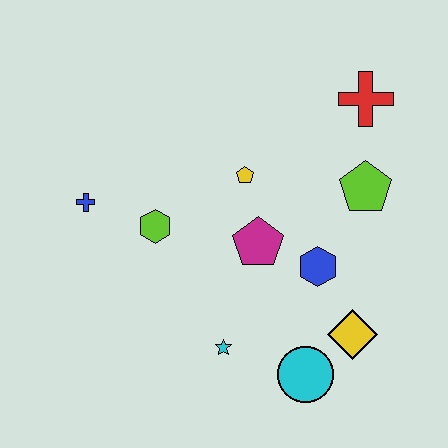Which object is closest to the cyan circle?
The yellow diamond is closest to the cyan circle.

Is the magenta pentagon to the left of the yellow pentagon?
No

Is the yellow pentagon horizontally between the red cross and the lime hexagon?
Yes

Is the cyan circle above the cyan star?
No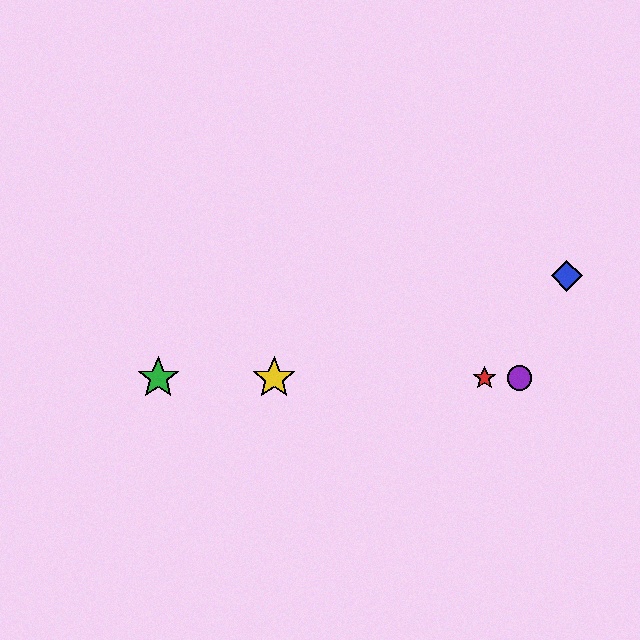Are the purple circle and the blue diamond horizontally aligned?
No, the purple circle is at y≈378 and the blue diamond is at y≈276.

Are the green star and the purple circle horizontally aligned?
Yes, both are at y≈378.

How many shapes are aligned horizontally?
4 shapes (the red star, the green star, the yellow star, the purple circle) are aligned horizontally.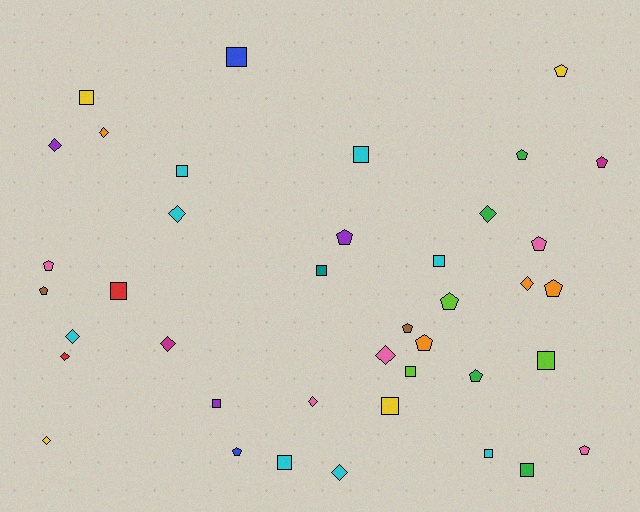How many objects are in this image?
There are 40 objects.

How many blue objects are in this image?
There are 2 blue objects.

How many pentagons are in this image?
There are 14 pentagons.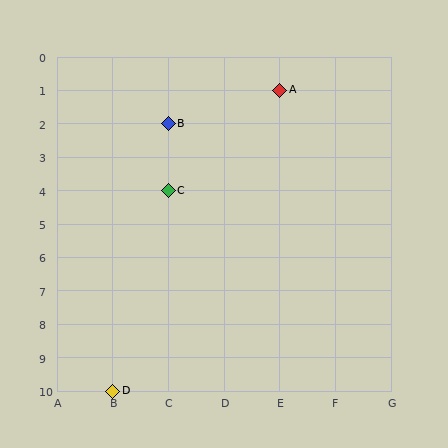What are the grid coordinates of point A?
Point A is at grid coordinates (E, 1).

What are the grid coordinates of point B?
Point B is at grid coordinates (C, 2).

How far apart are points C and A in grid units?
Points C and A are 2 columns and 3 rows apart (about 3.6 grid units diagonally).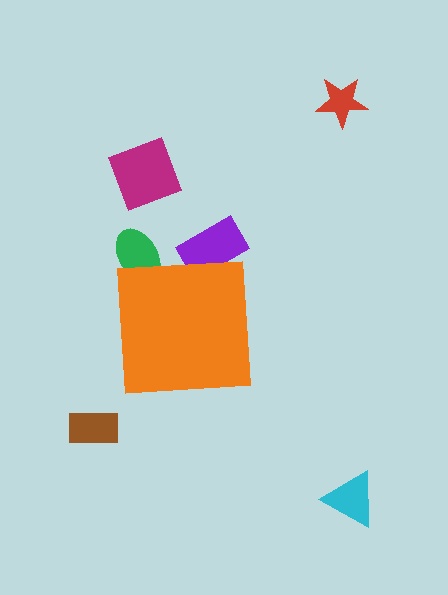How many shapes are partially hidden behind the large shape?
2 shapes are partially hidden.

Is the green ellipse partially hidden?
Yes, the green ellipse is partially hidden behind the orange square.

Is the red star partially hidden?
No, the red star is fully visible.